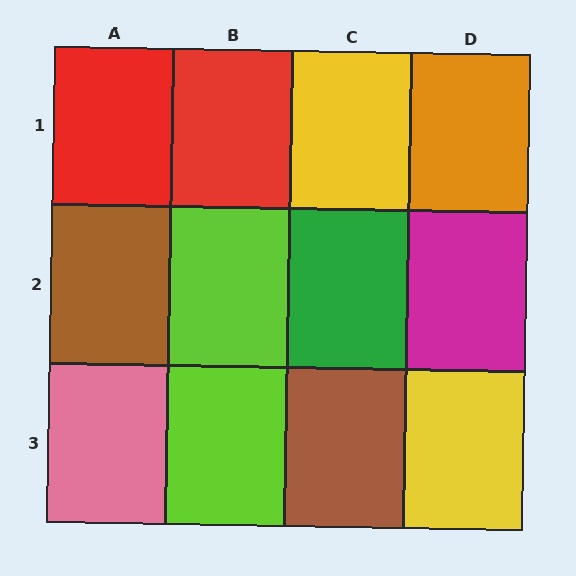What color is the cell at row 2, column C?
Green.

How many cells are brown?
2 cells are brown.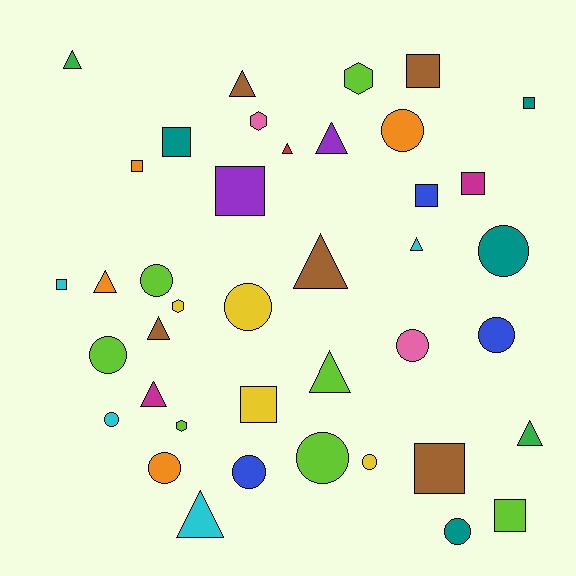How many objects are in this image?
There are 40 objects.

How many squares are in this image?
There are 11 squares.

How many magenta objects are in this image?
There are 2 magenta objects.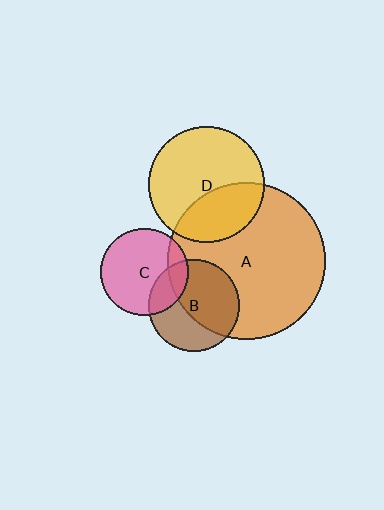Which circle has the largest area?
Circle A (orange).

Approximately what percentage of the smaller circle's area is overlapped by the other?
Approximately 55%.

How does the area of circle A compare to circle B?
Approximately 2.9 times.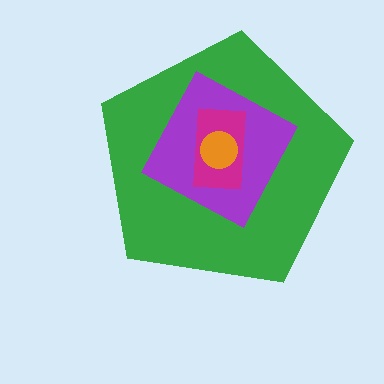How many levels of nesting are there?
4.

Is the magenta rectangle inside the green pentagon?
Yes.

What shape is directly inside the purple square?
The magenta rectangle.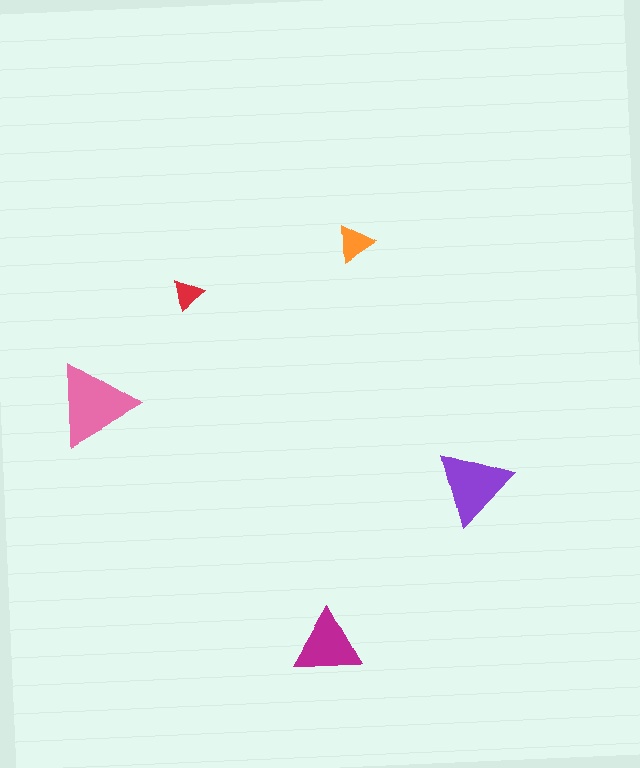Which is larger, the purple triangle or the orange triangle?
The purple one.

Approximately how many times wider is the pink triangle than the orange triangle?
About 2 times wider.